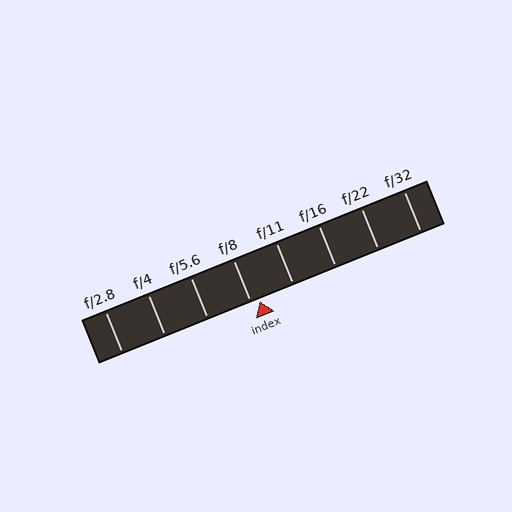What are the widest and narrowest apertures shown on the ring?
The widest aperture shown is f/2.8 and the narrowest is f/32.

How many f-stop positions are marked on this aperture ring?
There are 8 f-stop positions marked.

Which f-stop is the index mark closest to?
The index mark is closest to f/8.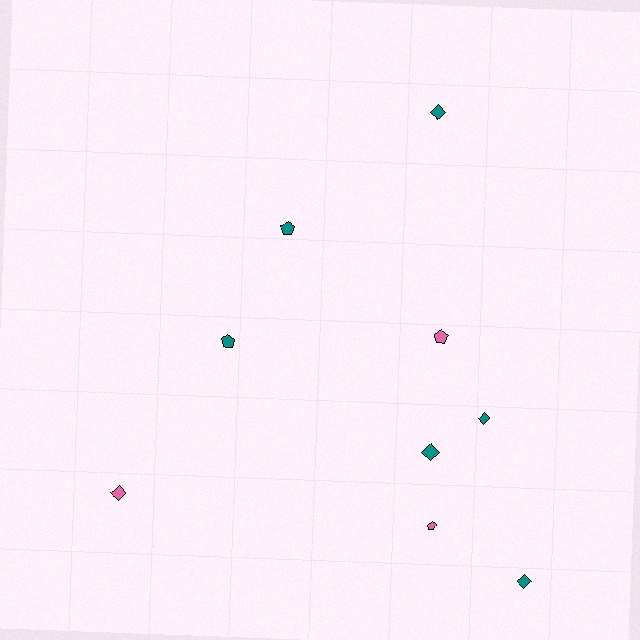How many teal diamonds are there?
There are 4 teal diamonds.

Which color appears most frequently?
Teal, with 6 objects.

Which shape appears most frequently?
Diamond, with 5 objects.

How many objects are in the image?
There are 9 objects.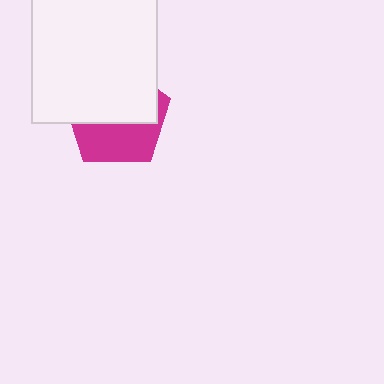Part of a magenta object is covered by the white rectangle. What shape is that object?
It is a pentagon.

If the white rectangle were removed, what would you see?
You would see the complete magenta pentagon.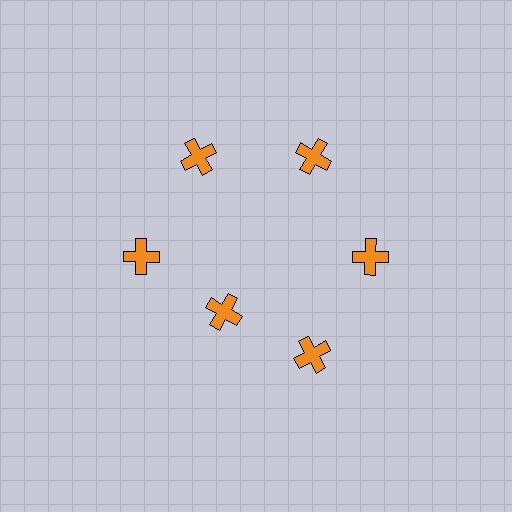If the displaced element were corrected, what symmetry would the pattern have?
It would have 6-fold rotational symmetry — the pattern would map onto itself every 60 degrees.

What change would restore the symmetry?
The symmetry would be restored by moving it outward, back onto the ring so that all 6 crosses sit at equal angles and equal distance from the center.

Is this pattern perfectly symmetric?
No. The 6 orange crosses are arranged in a ring, but one element near the 7 o'clock position is pulled inward toward the center, breaking the 6-fold rotational symmetry.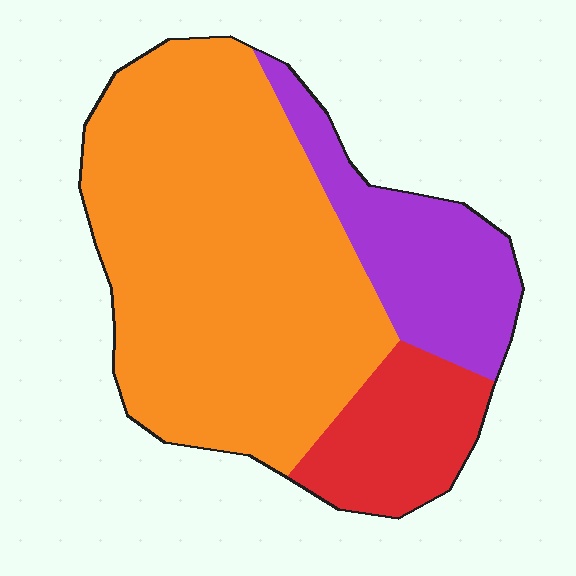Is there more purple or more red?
Purple.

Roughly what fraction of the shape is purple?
Purple takes up about one fifth (1/5) of the shape.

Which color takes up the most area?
Orange, at roughly 65%.